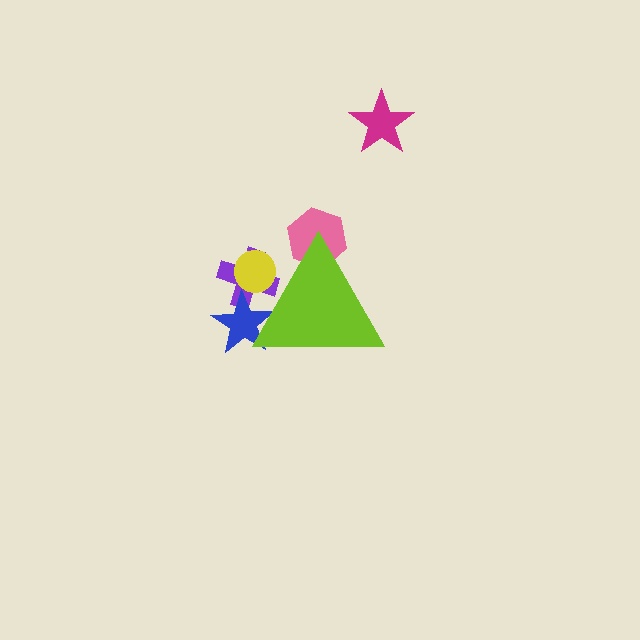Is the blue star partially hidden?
Yes, the blue star is partially hidden behind the lime triangle.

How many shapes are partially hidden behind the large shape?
4 shapes are partially hidden.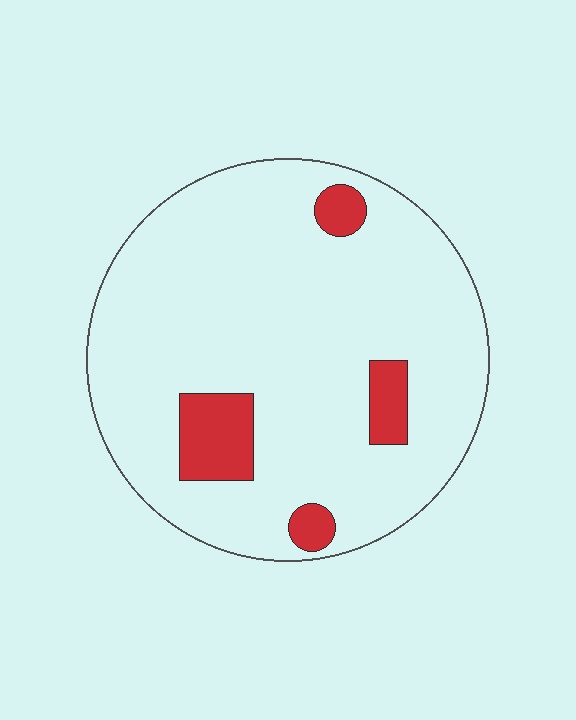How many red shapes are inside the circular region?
4.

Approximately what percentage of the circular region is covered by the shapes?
Approximately 10%.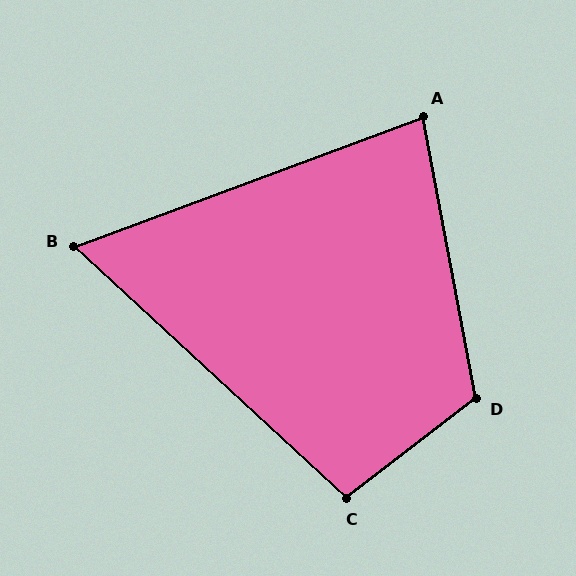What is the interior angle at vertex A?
Approximately 80 degrees (acute).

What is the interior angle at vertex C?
Approximately 100 degrees (obtuse).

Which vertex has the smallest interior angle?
B, at approximately 63 degrees.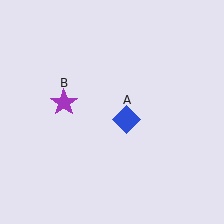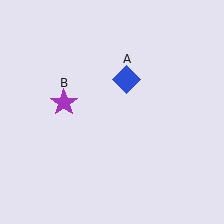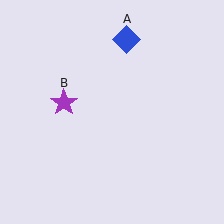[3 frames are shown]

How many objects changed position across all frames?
1 object changed position: blue diamond (object A).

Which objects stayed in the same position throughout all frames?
Purple star (object B) remained stationary.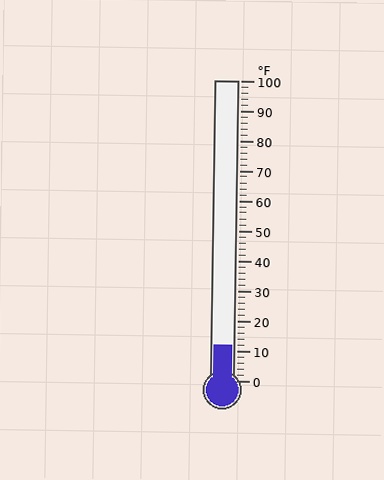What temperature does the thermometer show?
The thermometer shows approximately 12°F.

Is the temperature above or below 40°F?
The temperature is below 40°F.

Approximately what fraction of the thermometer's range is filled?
The thermometer is filled to approximately 10% of its range.